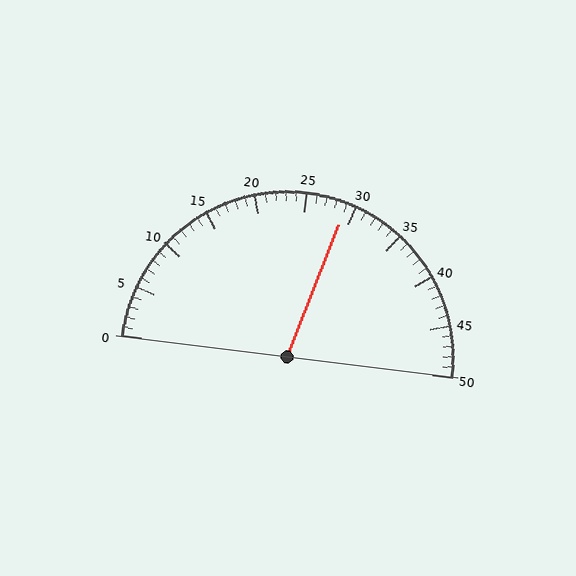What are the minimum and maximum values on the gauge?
The gauge ranges from 0 to 50.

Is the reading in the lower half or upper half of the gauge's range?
The reading is in the upper half of the range (0 to 50).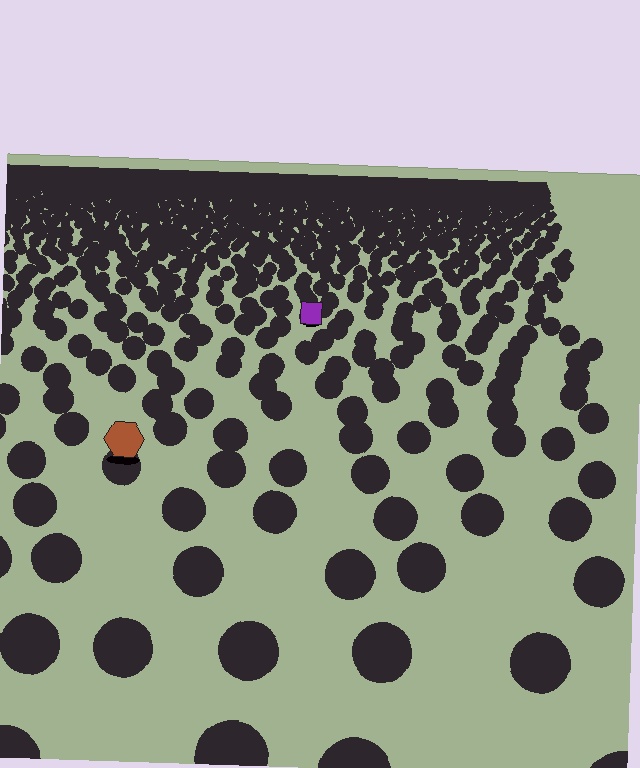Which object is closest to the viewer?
The brown hexagon is closest. The texture marks near it are larger and more spread out.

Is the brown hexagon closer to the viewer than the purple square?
Yes. The brown hexagon is closer — you can tell from the texture gradient: the ground texture is coarser near it.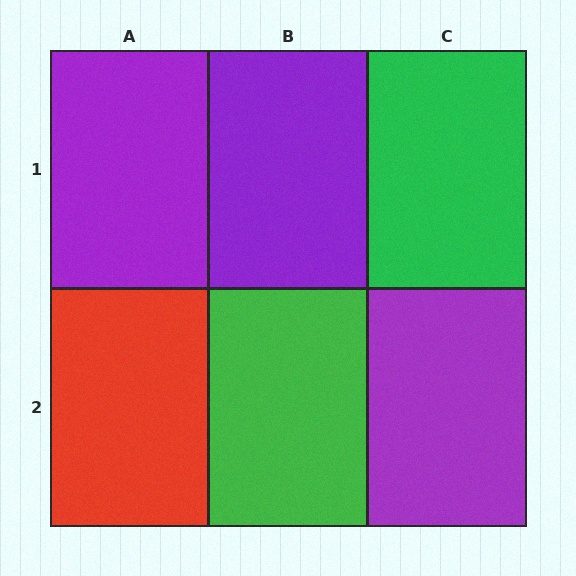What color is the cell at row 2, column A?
Red.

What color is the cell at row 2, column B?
Green.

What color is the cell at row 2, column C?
Purple.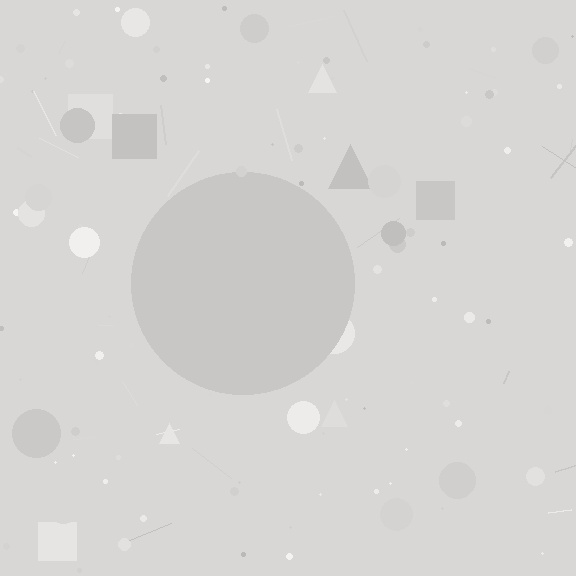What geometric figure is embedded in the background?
A circle is embedded in the background.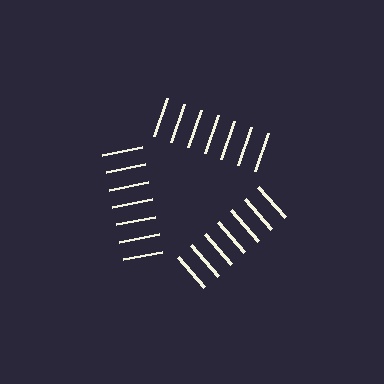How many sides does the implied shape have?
3 sides — the line-ends trace a triangle.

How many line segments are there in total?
21 — 7 along each of the 3 edges.